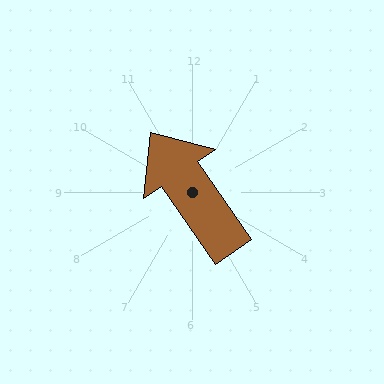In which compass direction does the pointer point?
Northwest.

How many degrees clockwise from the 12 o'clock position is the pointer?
Approximately 325 degrees.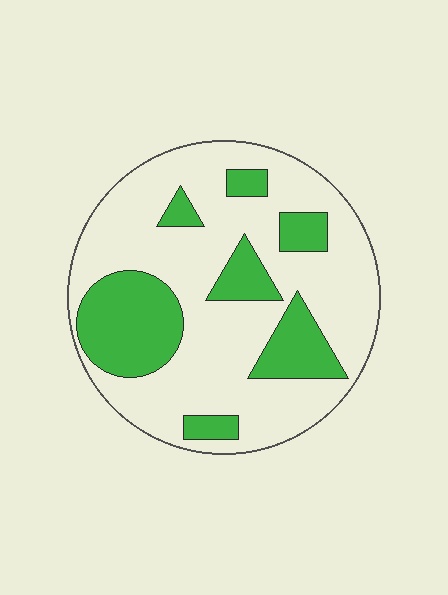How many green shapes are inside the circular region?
7.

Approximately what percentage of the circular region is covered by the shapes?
Approximately 30%.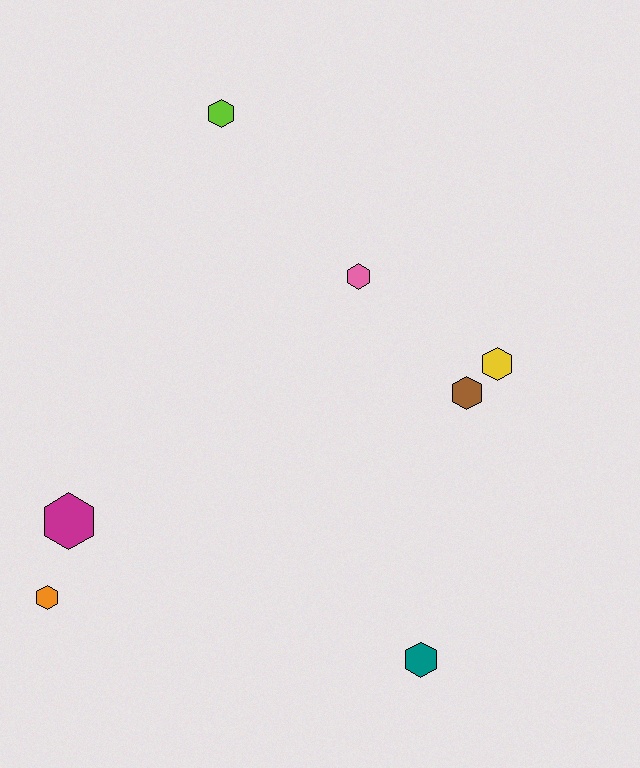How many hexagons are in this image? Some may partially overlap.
There are 7 hexagons.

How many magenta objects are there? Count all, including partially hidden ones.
There is 1 magenta object.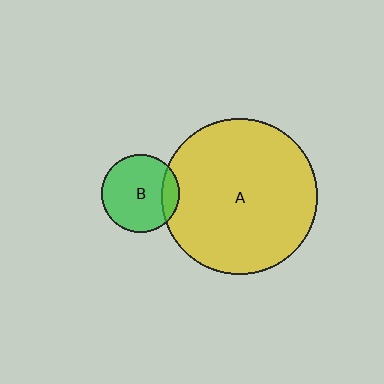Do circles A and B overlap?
Yes.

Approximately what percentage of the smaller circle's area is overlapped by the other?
Approximately 15%.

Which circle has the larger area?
Circle A (yellow).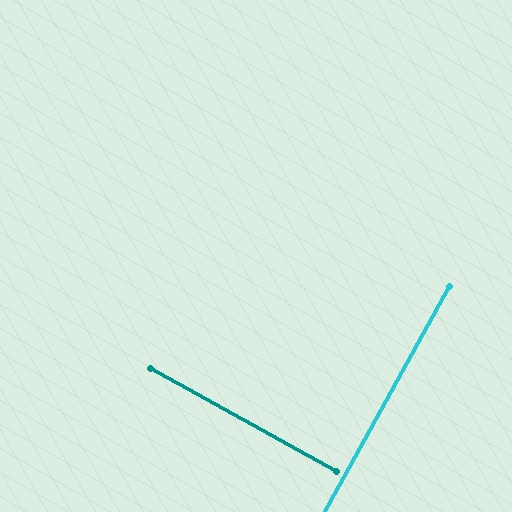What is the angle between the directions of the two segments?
Approximately 90 degrees.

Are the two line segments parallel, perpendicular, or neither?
Perpendicular — they meet at approximately 90°.